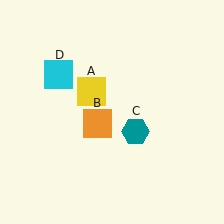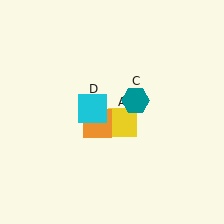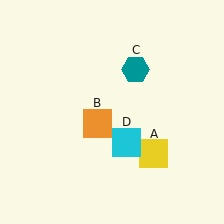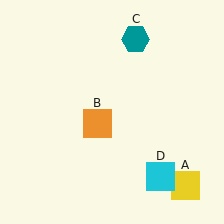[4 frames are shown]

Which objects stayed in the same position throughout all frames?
Orange square (object B) remained stationary.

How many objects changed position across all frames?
3 objects changed position: yellow square (object A), teal hexagon (object C), cyan square (object D).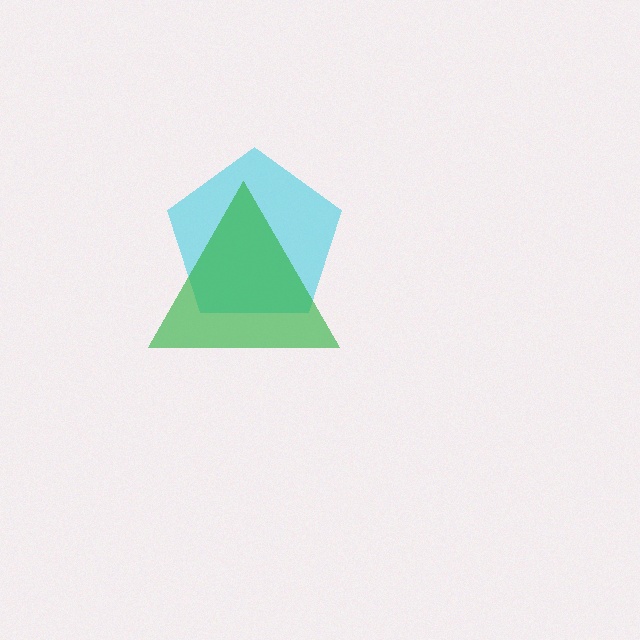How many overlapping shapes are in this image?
There are 2 overlapping shapes in the image.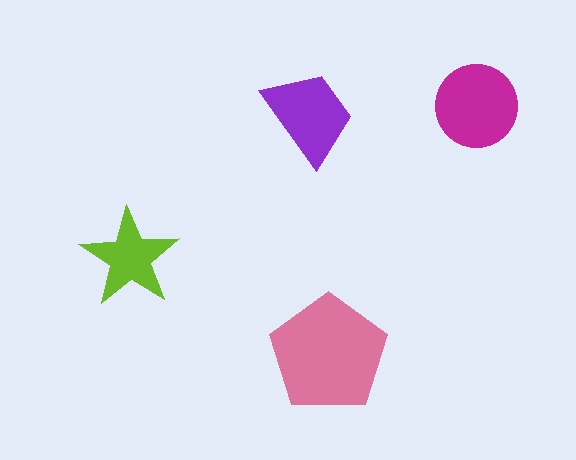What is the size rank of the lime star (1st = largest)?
4th.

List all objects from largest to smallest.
The pink pentagon, the magenta circle, the purple trapezoid, the lime star.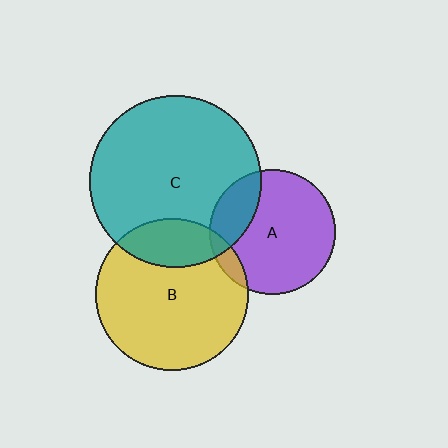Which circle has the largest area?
Circle C (teal).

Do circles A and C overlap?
Yes.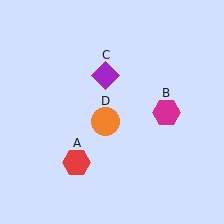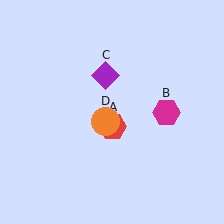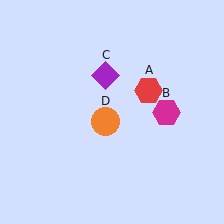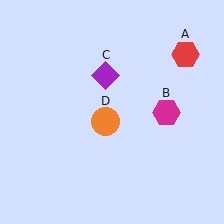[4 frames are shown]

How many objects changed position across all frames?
1 object changed position: red hexagon (object A).